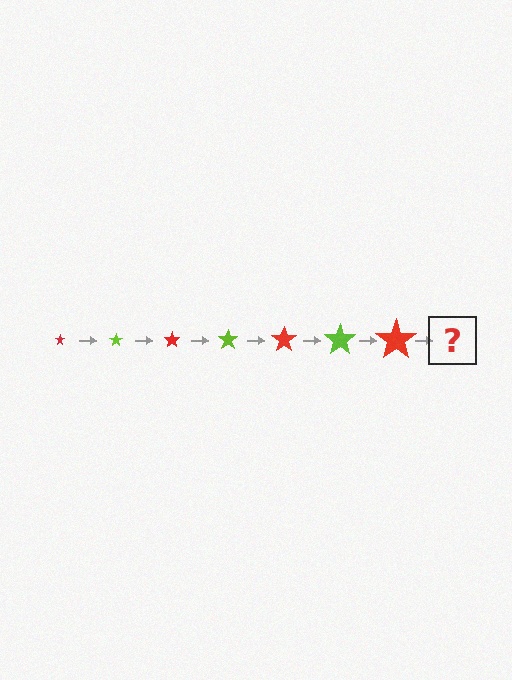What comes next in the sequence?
The next element should be a lime star, larger than the previous one.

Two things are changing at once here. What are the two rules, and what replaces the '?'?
The two rules are that the star grows larger each step and the color cycles through red and lime. The '?' should be a lime star, larger than the previous one.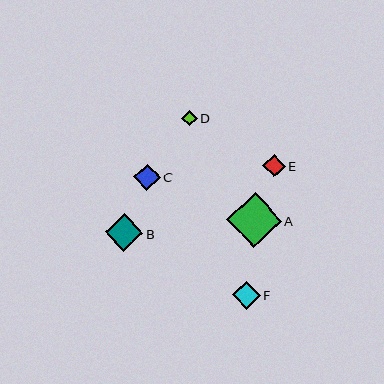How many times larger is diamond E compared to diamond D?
Diamond E is approximately 1.5 times the size of diamond D.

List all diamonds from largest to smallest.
From largest to smallest: A, B, F, C, E, D.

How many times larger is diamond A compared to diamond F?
Diamond A is approximately 2.0 times the size of diamond F.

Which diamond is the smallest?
Diamond D is the smallest with a size of approximately 15 pixels.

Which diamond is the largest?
Diamond A is the largest with a size of approximately 55 pixels.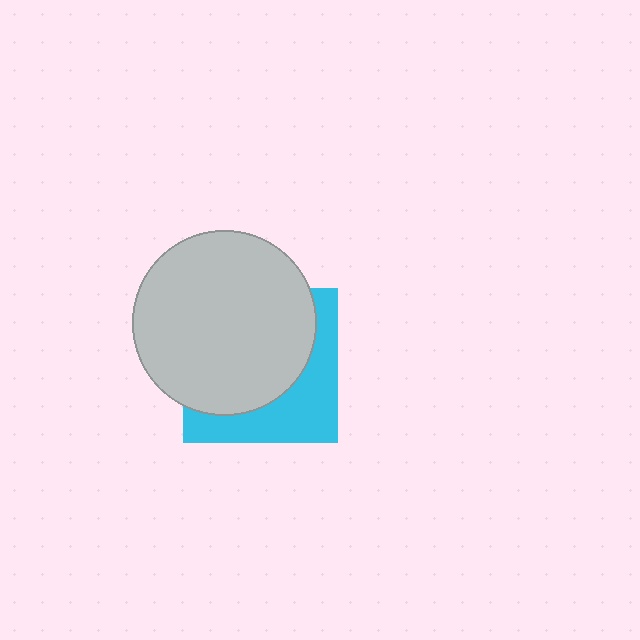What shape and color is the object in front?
The object in front is a light gray circle.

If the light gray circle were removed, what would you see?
You would see the complete cyan square.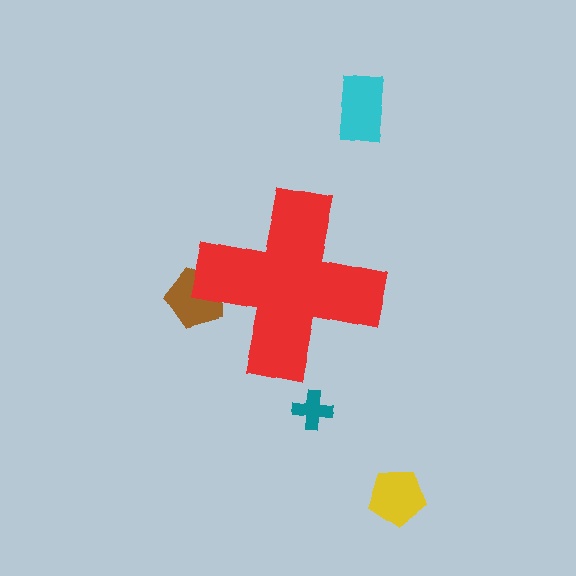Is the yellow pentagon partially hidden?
No, the yellow pentagon is fully visible.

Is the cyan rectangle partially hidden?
No, the cyan rectangle is fully visible.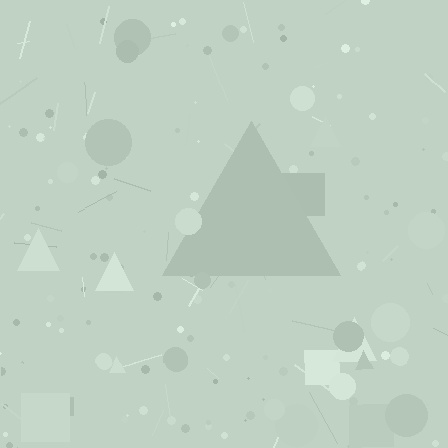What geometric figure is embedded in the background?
A triangle is embedded in the background.